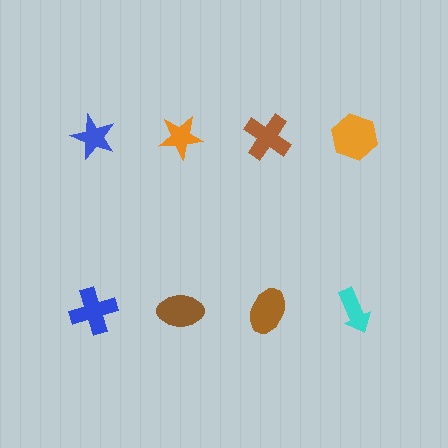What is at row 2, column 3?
A brown ellipse.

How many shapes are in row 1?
4 shapes.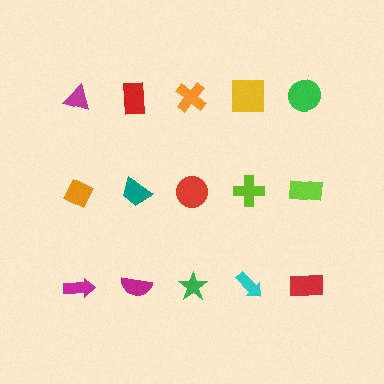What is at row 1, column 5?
A green circle.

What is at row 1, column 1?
A magenta triangle.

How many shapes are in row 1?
5 shapes.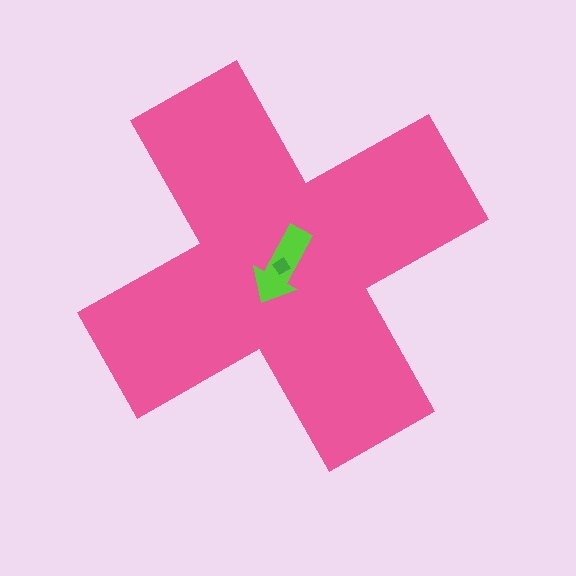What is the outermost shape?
The pink cross.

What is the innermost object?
The green diamond.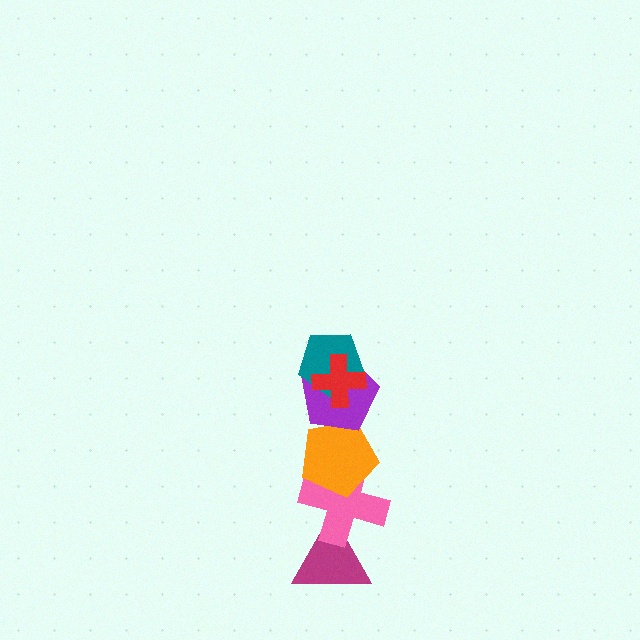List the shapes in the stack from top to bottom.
From top to bottom: the red cross, the teal pentagon, the purple pentagon, the orange pentagon, the pink cross, the magenta triangle.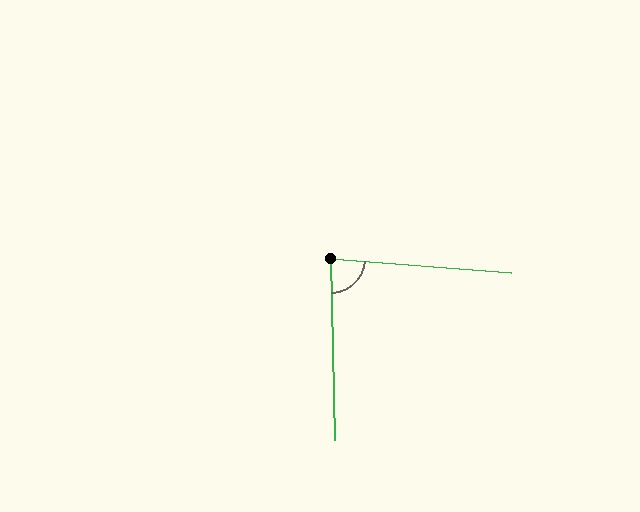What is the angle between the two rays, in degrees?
Approximately 85 degrees.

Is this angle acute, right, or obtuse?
It is acute.